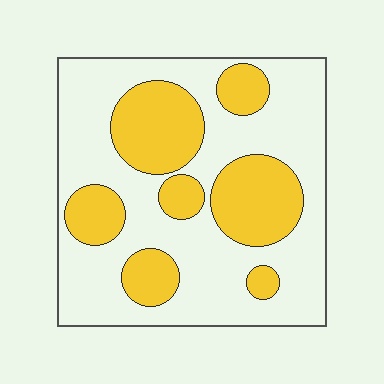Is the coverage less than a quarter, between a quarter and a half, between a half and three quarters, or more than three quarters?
Between a quarter and a half.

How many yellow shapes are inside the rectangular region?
7.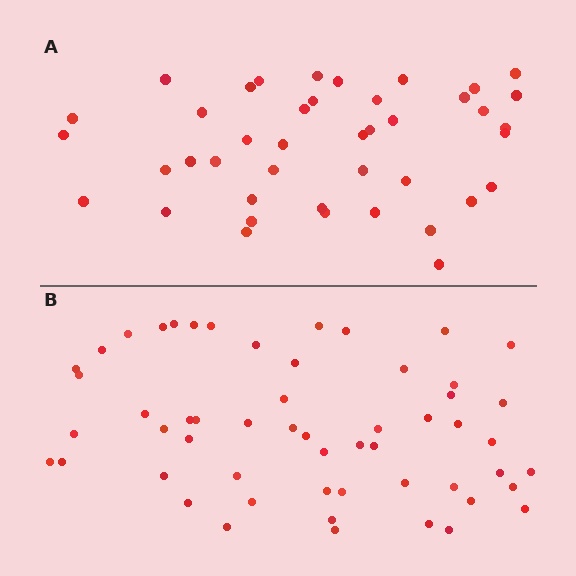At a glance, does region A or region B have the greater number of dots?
Region B (the bottom region) has more dots.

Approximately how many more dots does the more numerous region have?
Region B has approximately 15 more dots than region A.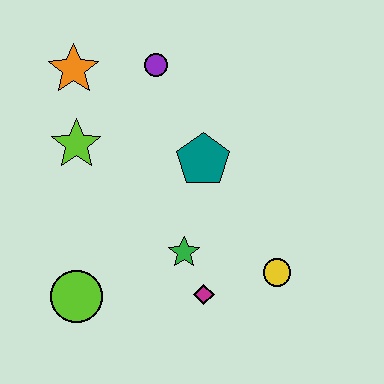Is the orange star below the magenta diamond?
No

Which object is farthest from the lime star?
The yellow circle is farthest from the lime star.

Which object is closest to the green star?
The magenta diamond is closest to the green star.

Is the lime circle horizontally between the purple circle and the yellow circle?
No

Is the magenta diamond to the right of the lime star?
Yes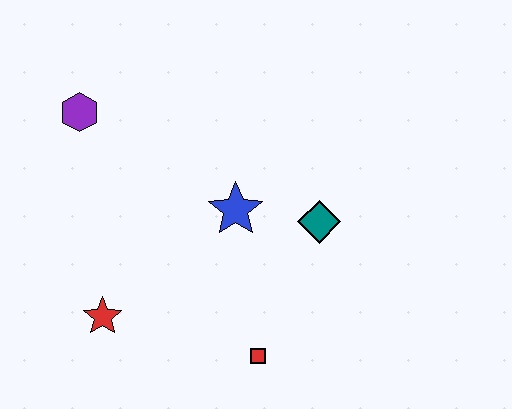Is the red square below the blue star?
Yes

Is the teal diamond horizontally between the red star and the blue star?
No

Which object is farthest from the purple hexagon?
The red square is farthest from the purple hexagon.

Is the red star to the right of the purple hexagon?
Yes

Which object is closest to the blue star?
The teal diamond is closest to the blue star.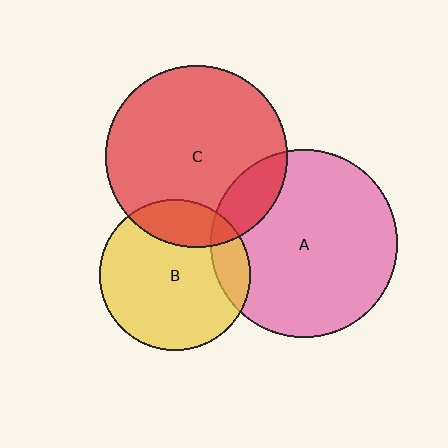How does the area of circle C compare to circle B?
Approximately 1.5 times.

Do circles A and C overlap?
Yes.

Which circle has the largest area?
Circle A (pink).